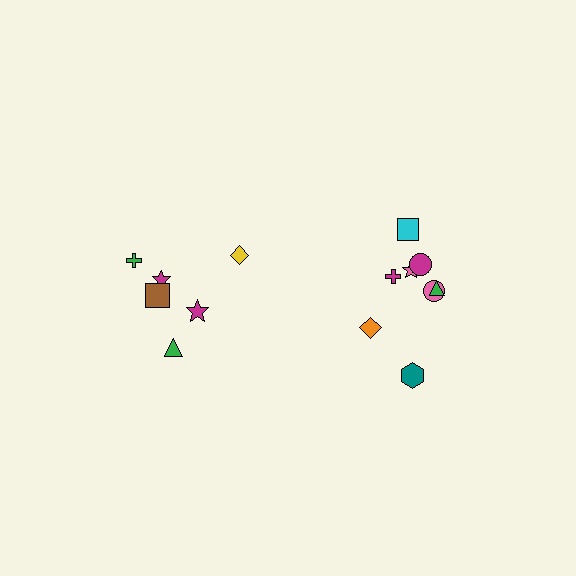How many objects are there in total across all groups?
There are 14 objects.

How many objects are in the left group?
There are 6 objects.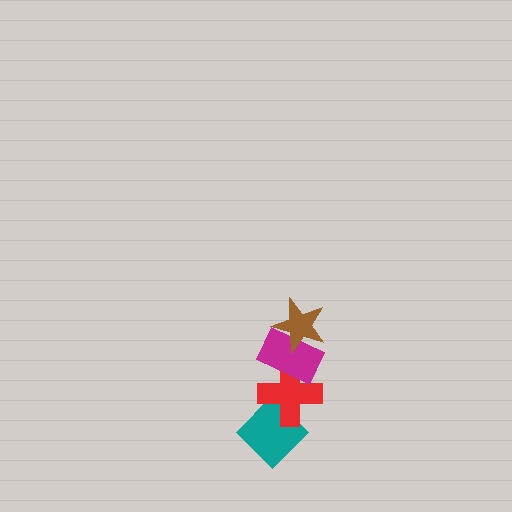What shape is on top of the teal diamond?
The red cross is on top of the teal diamond.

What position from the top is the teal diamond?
The teal diamond is 4th from the top.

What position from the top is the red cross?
The red cross is 3rd from the top.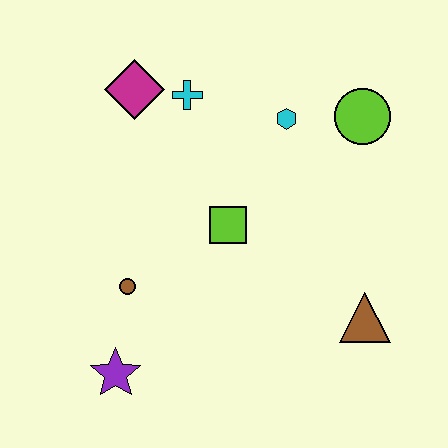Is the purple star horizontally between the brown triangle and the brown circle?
No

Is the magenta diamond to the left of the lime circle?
Yes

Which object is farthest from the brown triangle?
The magenta diamond is farthest from the brown triangle.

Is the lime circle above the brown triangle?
Yes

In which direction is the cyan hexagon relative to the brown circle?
The cyan hexagon is above the brown circle.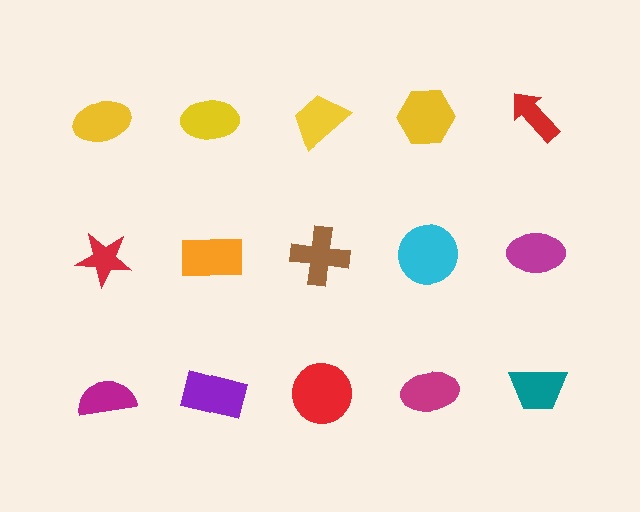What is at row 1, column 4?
A yellow hexagon.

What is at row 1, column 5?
A red arrow.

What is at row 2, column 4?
A cyan circle.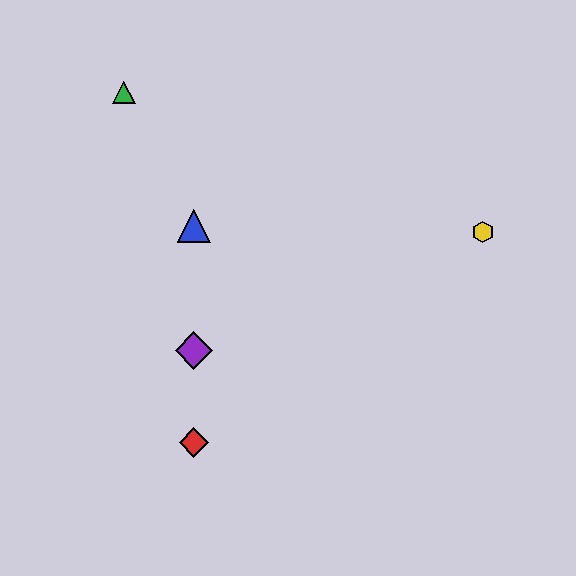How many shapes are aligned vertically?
3 shapes (the red diamond, the blue triangle, the purple diamond) are aligned vertically.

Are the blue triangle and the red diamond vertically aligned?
Yes, both are at x≈194.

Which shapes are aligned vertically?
The red diamond, the blue triangle, the purple diamond are aligned vertically.